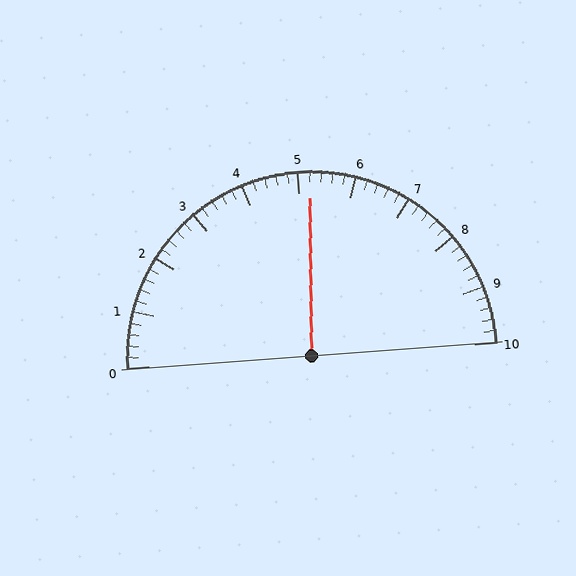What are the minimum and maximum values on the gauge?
The gauge ranges from 0 to 10.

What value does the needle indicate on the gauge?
The needle indicates approximately 5.2.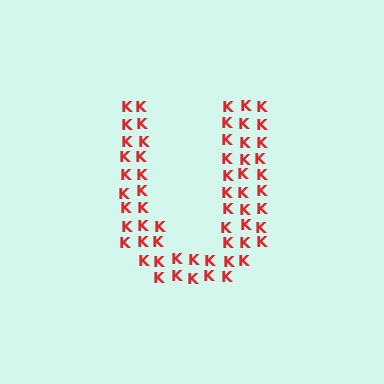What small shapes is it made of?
It is made of small letter K's.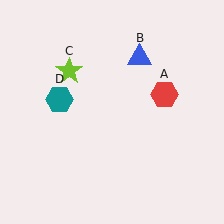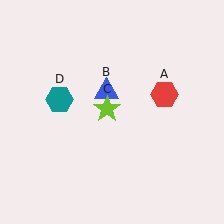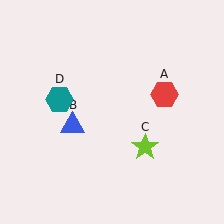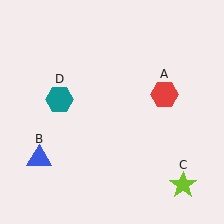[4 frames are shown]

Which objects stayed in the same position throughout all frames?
Red hexagon (object A) and teal hexagon (object D) remained stationary.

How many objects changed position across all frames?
2 objects changed position: blue triangle (object B), lime star (object C).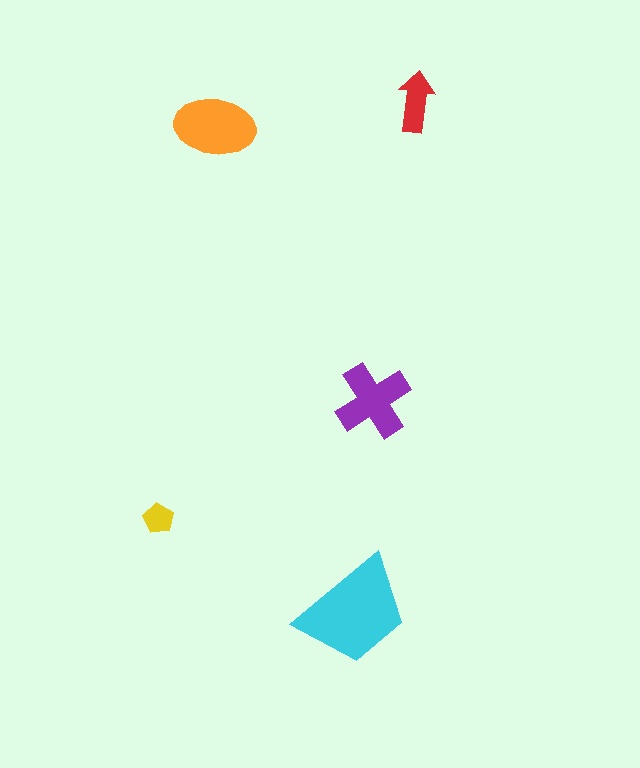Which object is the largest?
The cyan trapezoid.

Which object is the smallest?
The yellow pentagon.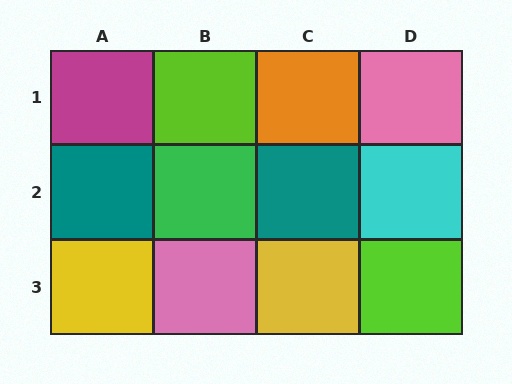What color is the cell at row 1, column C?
Orange.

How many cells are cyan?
1 cell is cyan.